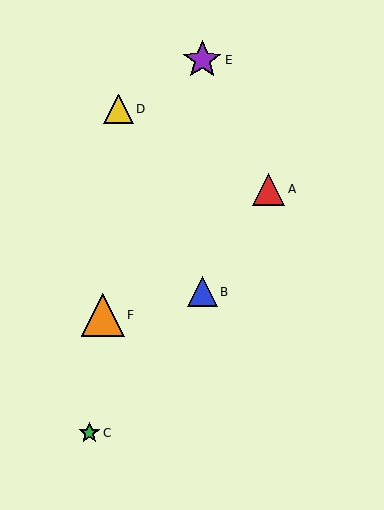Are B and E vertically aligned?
Yes, both are at x≈202.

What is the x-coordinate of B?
Object B is at x≈202.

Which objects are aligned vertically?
Objects B, E are aligned vertically.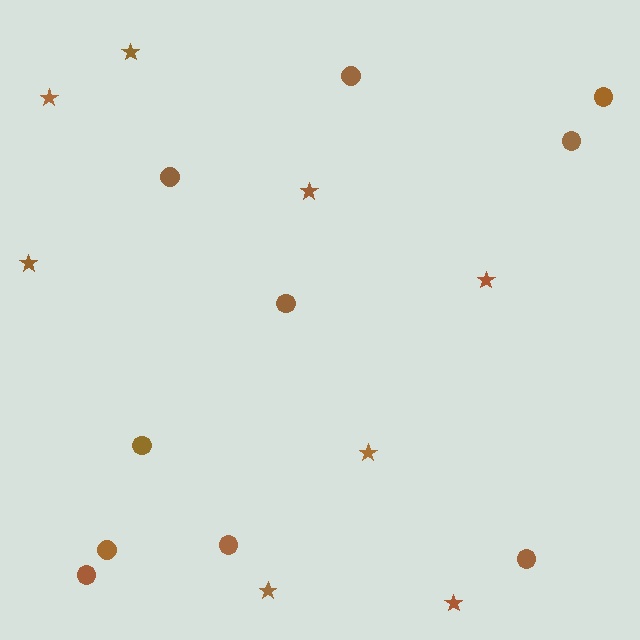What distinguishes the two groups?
There are 2 groups: one group of stars (8) and one group of circles (10).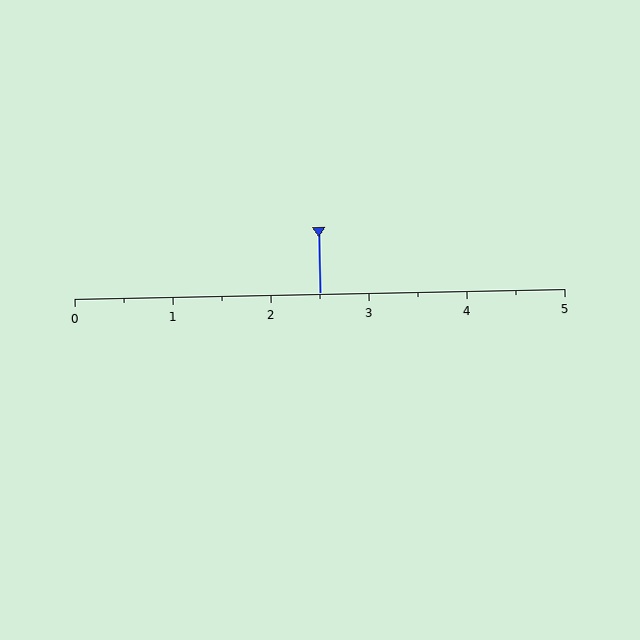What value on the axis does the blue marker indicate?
The marker indicates approximately 2.5.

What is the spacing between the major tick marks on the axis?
The major ticks are spaced 1 apart.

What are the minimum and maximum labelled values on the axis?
The axis runs from 0 to 5.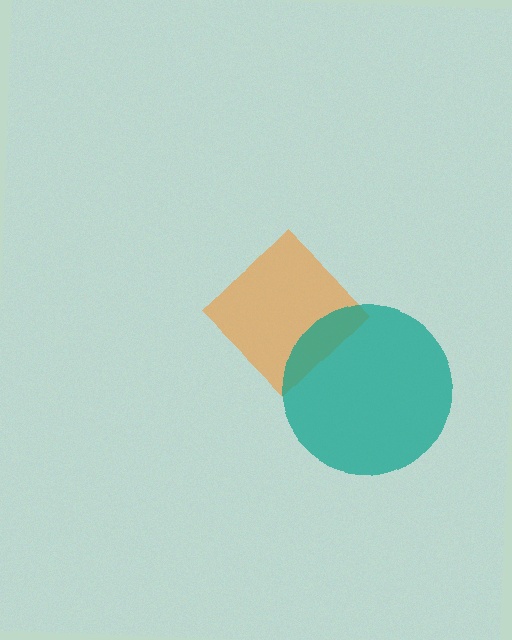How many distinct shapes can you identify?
There are 2 distinct shapes: an orange diamond, a teal circle.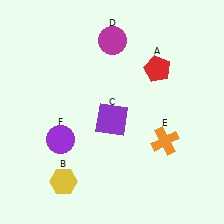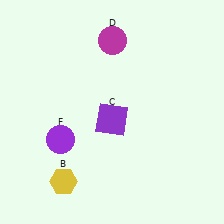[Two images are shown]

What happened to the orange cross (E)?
The orange cross (E) was removed in Image 2. It was in the bottom-right area of Image 1.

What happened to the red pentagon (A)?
The red pentagon (A) was removed in Image 2. It was in the top-right area of Image 1.